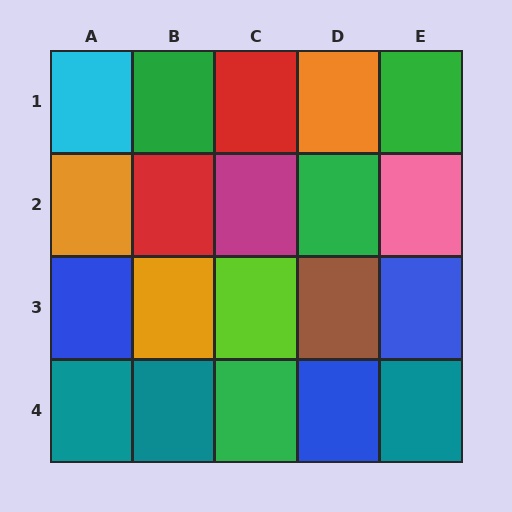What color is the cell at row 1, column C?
Red.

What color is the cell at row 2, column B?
Red.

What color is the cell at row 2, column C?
Magenta.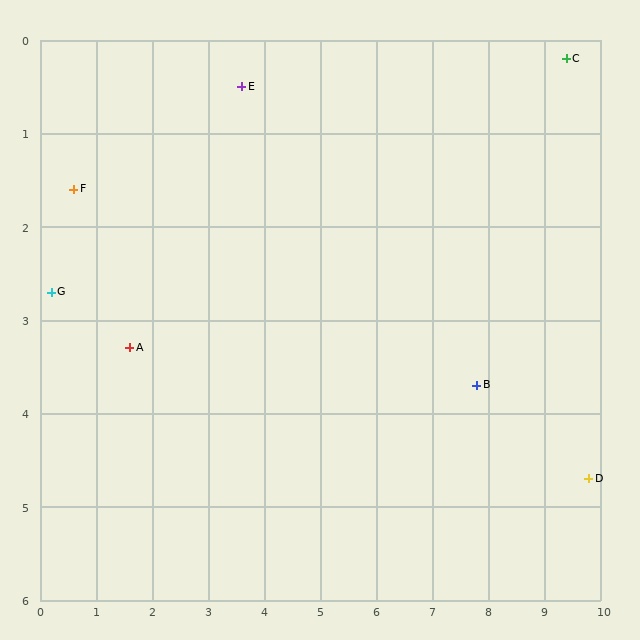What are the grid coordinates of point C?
Point C is at approximately (9.4, 0.2).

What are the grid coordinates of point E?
Point E is at approximately (3.6, 0.5).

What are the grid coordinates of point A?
Point A is at approximately (1.6, 3.3).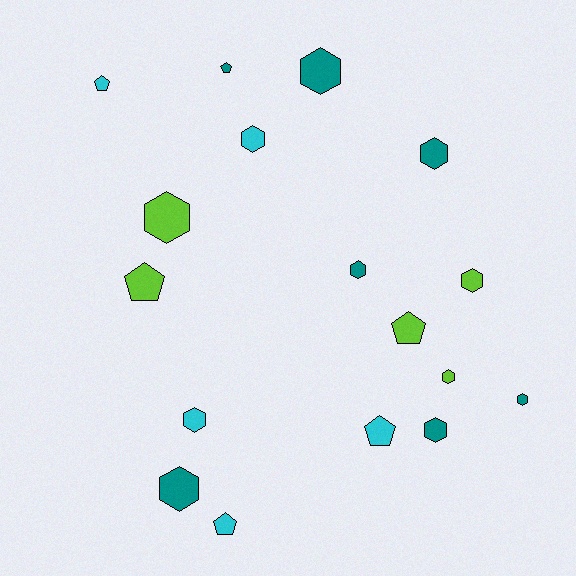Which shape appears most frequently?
Hexagon, with 11 objects.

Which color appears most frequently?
Teal, with 7 objects.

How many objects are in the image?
There are 17 objects.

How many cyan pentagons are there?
There are 3 cyan pentagons.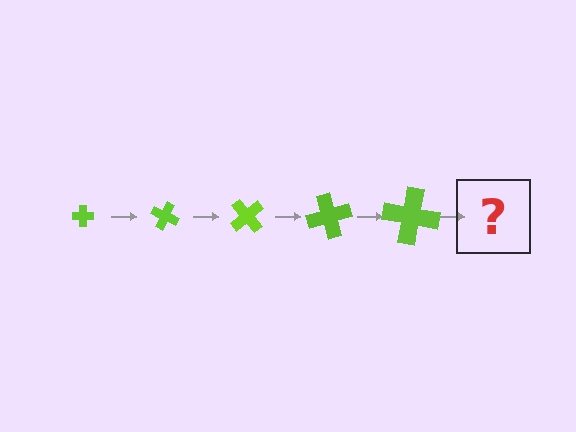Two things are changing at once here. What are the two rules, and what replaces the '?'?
The two rules are that the cross grows larger each step and it rotates 25 degrees each step. The '?' should be a cross, larger than the previous one and rotated 125 degrees from the start.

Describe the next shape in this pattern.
It should be a cross, larger than the previous one and rotated 125 degrees from the start.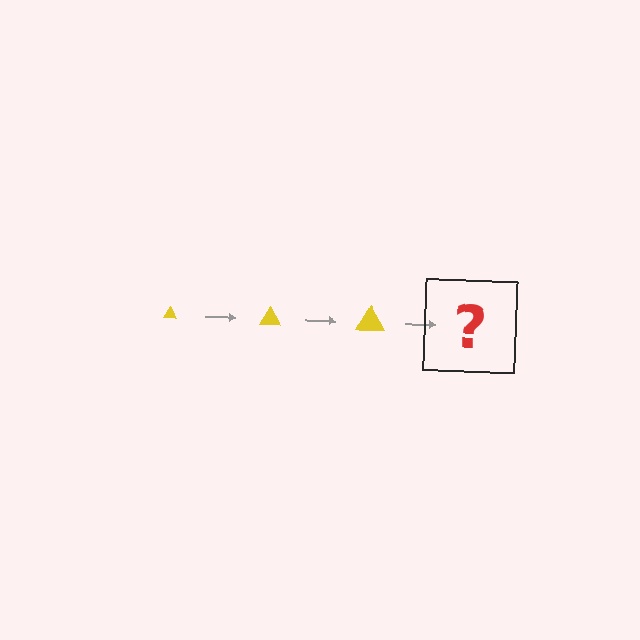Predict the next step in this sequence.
The next step is a yellow triangle, larger than the previous one.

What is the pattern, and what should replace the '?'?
The pattern is that the triangle gets progressively larger each step. The '?' should be a yellow triangle, larger than the previous one.